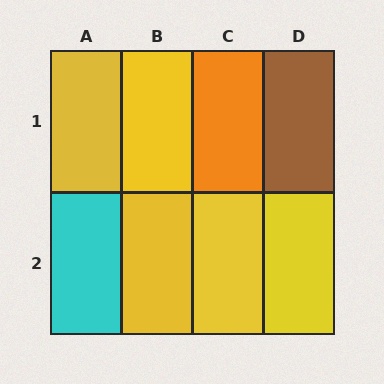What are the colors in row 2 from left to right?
Cyan, yellow, yellow, yellow.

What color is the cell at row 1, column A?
Yellow.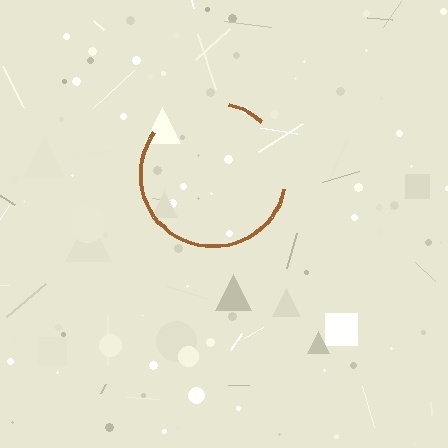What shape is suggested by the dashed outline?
The dashed outline suggests a circle.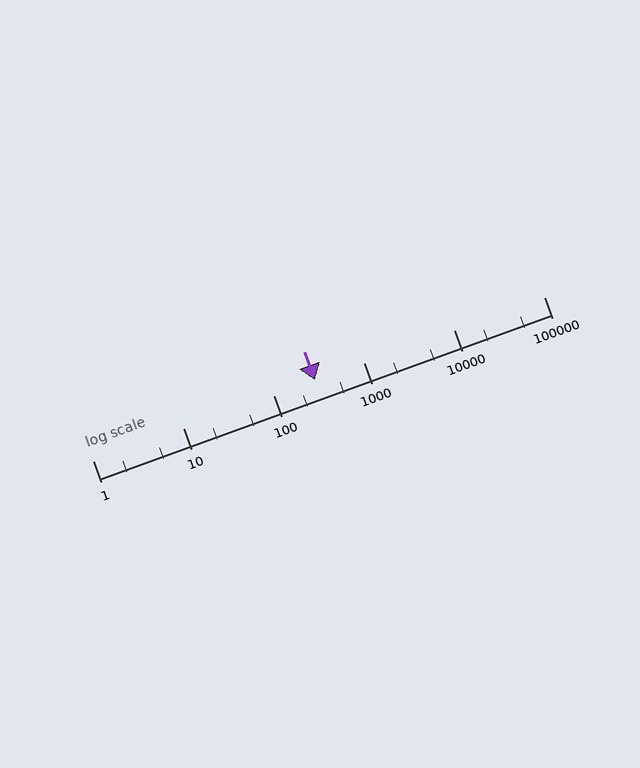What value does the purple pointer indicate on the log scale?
The pointer indicates approximately 290.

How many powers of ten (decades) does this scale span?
The scale spans 5 decades, from 1 to 100000.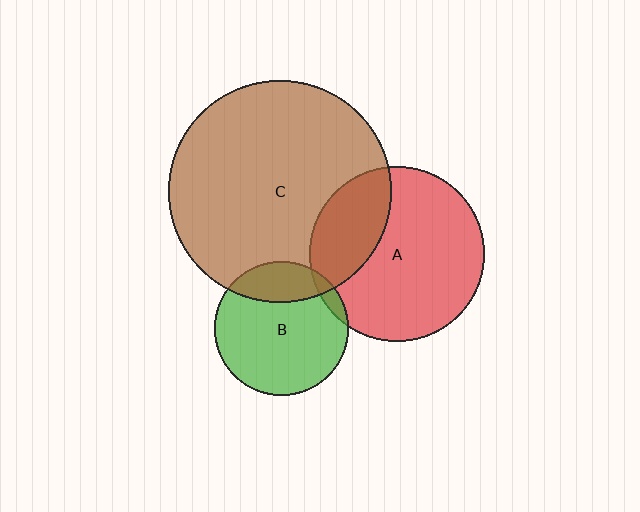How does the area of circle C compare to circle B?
Approximately 2.7 times.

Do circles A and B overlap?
Yes.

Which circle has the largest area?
Circle C (brown).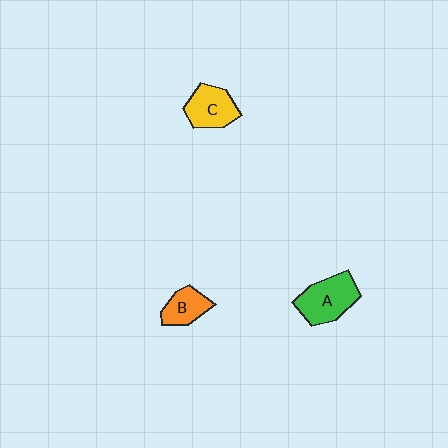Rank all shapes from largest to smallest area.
From largest to smallest: A (green), C (yellow), B (orange).